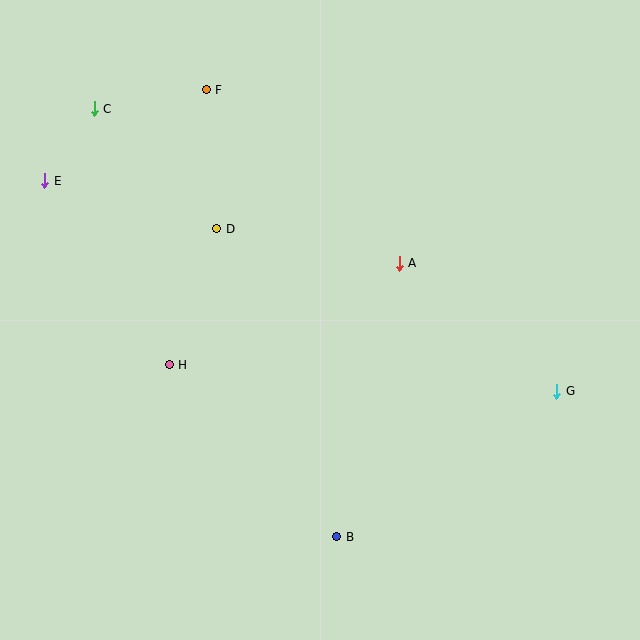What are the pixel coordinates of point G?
Point G is at (557, 391).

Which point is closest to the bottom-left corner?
Point H is closest to the bottom-left corner.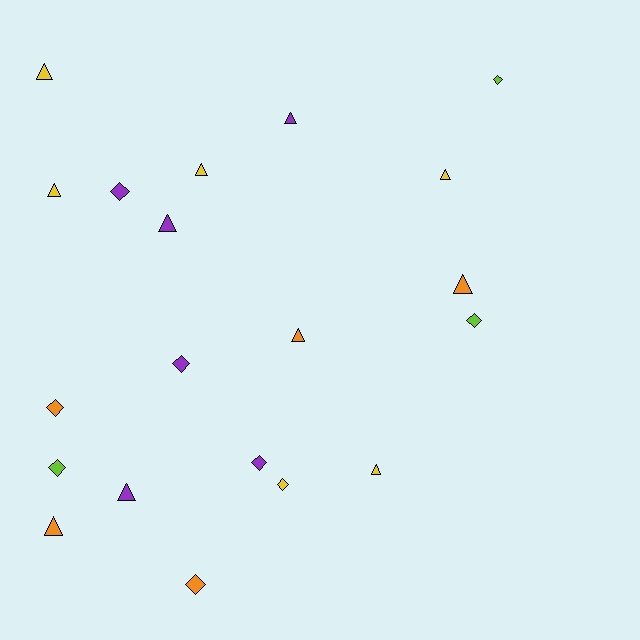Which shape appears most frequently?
Triangle, with 11 objects.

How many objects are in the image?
There are 20 objects.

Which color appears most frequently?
Yellow, with 6 objects.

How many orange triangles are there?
There are 3 orange triangles.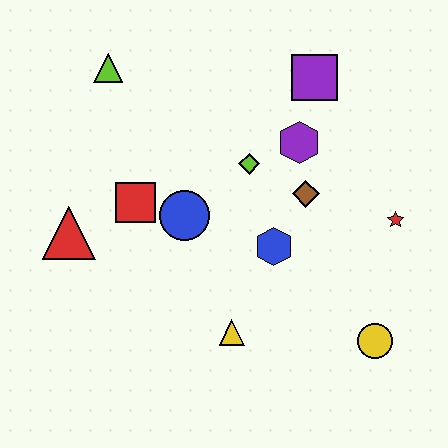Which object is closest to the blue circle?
The red square is closest to the blue circle.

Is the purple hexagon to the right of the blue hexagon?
Yes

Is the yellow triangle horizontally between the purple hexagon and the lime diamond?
No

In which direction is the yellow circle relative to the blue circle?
The yellow circle is to the right of the blue circle.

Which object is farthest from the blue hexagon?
The lime triangle is farthest from the blue hexagon.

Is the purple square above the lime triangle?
No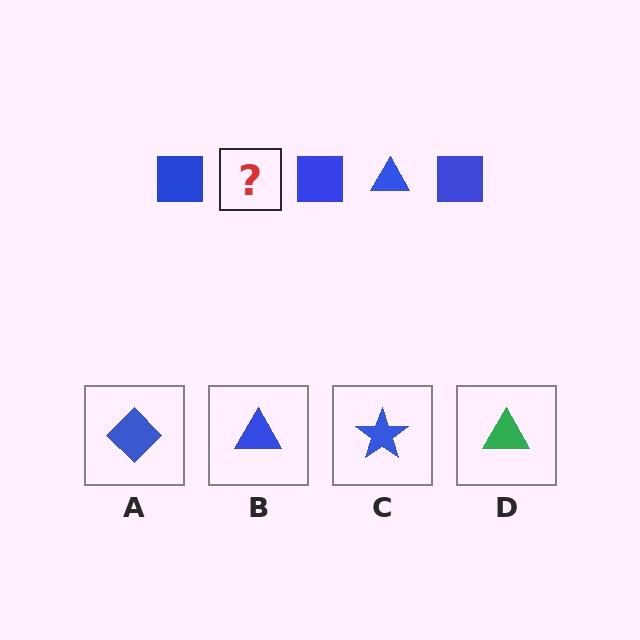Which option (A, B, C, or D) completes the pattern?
B.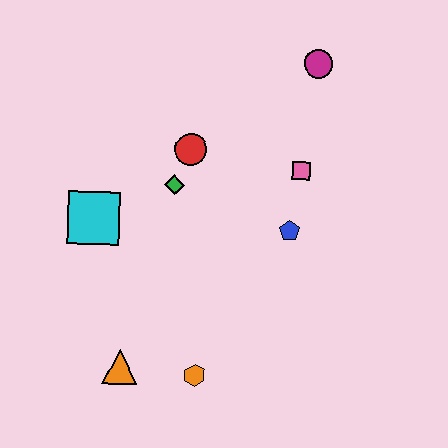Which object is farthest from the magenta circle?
The orange triangle is farthest from the magenta circle.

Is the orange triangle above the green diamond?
No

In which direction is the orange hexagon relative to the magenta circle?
The orange hexagon is below the magenta circle.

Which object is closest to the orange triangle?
The orange hexagon is closest to the orange triangle.